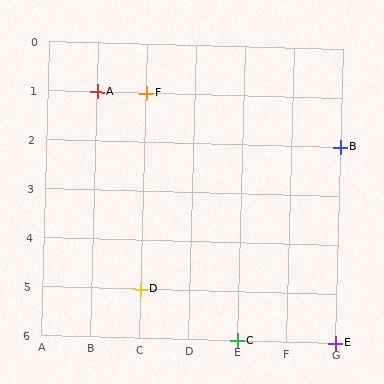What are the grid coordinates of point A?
Point A is at grid coordinates (B, 1).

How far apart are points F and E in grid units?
Points F and E are 4 columns and 5 rows apart (about 6.4 grid units diagonally).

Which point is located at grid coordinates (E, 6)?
Point C is at (E, 6).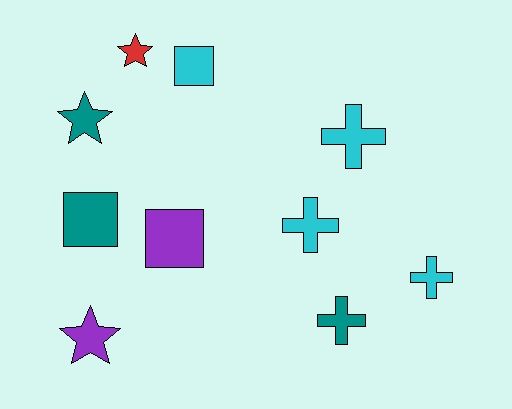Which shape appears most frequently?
Cross, with 4 objects.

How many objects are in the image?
There are 10 objects.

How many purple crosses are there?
There are no purple crosses.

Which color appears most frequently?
Cyan, with 4 objects.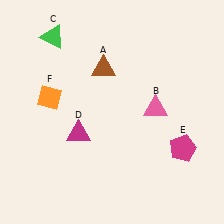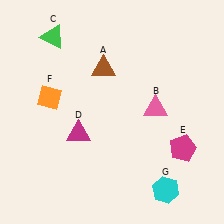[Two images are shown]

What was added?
A cyan hexagon (G) was added in Image 2.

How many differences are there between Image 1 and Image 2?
There is 1 difference between the two images.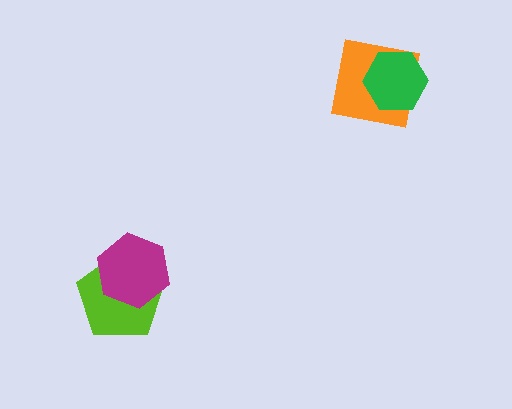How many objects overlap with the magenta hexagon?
1 object overlaps with the magenta hexagon.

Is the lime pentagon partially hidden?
Yes, it is partially covered by another shape.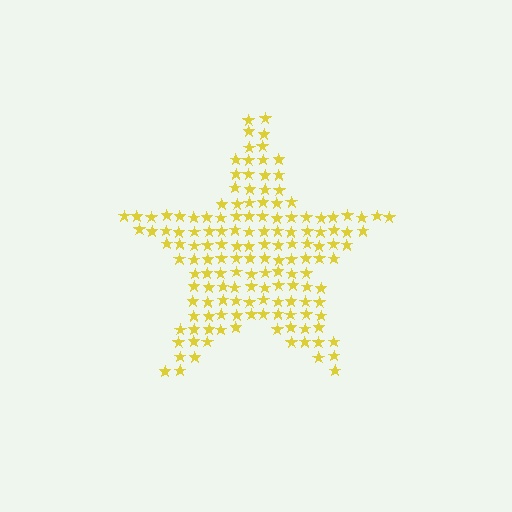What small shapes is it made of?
It is made of small stars.